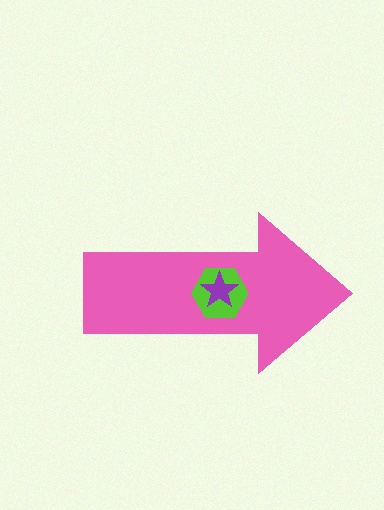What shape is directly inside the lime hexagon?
The purple star.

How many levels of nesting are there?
3.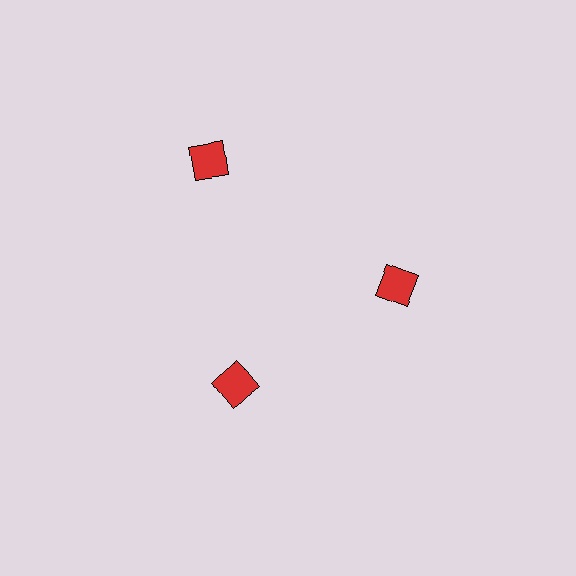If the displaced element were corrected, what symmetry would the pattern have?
It would have 3-fold rotational symmetry — the pattern would map onto itself every 120 degrees.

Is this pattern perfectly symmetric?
No. The 3 red diamonds are arranged in a ring, but one element near the 11 o'clock position is pushed outward from the center, breaking the 3-fold rotational symmetry.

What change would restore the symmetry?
The symmetry would be restored by moving it inward, back onto the ring so that all 3 diamonds sit at equal angles and equal distance from the center.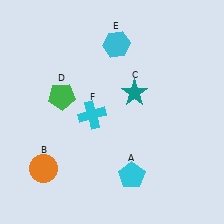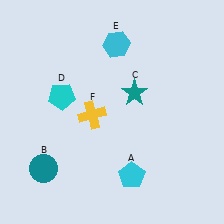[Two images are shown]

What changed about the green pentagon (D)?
In Image 1, D is green. In Image 2, it changed to cyan.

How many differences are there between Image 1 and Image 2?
There are 3 differences between the two images.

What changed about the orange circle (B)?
In Image 1, B is orange. In Image 2, it changed to teal.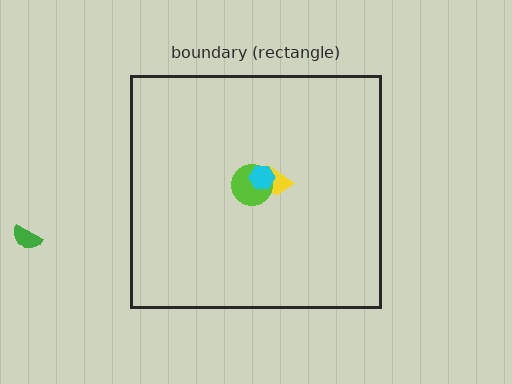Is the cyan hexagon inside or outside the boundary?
Inside.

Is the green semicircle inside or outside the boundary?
Outside.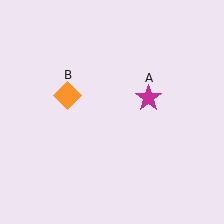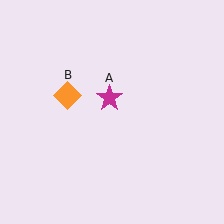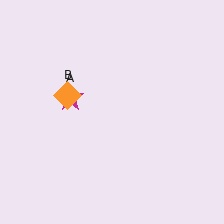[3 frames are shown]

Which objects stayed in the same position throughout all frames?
Orange diamond (object B) remained stationary.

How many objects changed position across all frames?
1 object changed position: magenta star (object A).